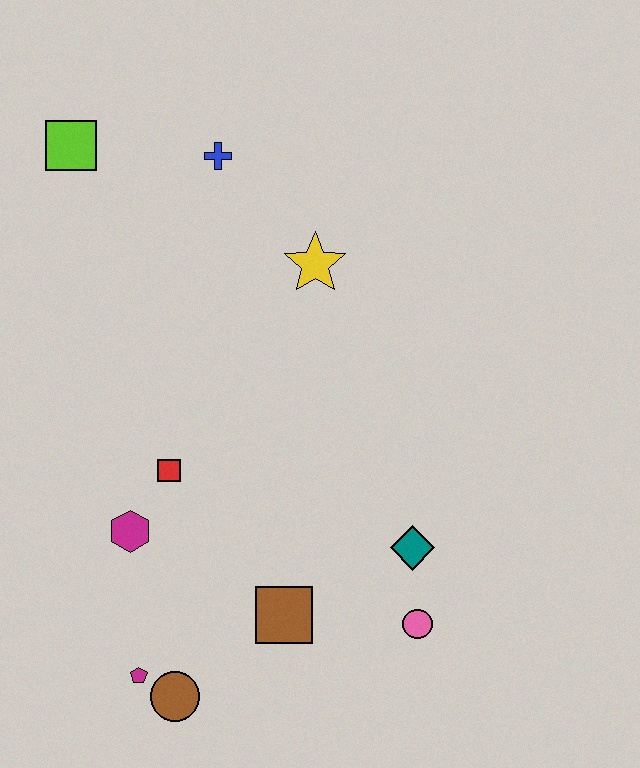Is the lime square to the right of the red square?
No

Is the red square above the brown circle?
Yes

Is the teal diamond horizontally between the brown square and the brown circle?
No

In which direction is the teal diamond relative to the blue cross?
The teal diamond is below the blue cross.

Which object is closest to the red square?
The magenta hexagon is closest to the red square.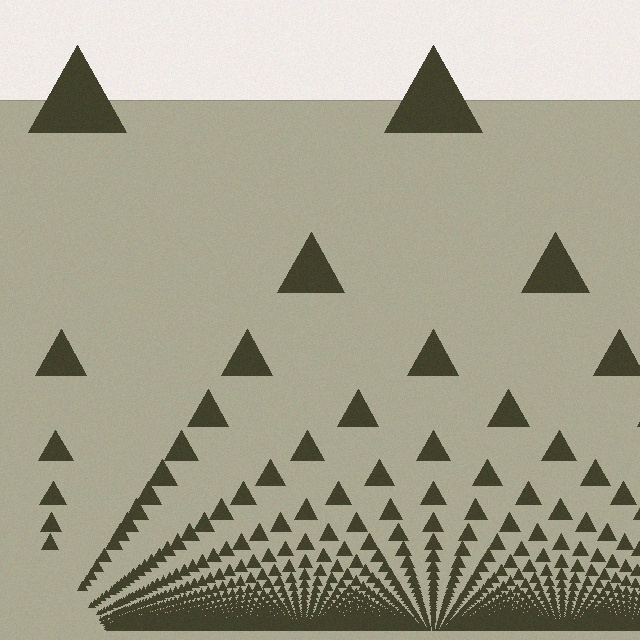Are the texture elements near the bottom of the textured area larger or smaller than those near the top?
Smaller. The gradient is inverted — elements near the bottom are smaller and denser.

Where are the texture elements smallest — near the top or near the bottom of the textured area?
Near the bottom.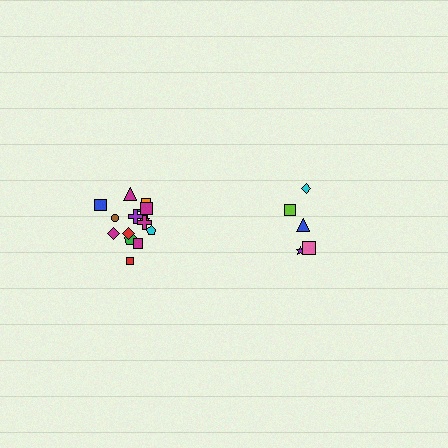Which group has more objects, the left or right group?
The left group.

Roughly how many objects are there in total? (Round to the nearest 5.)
Roughly 20 objects in total.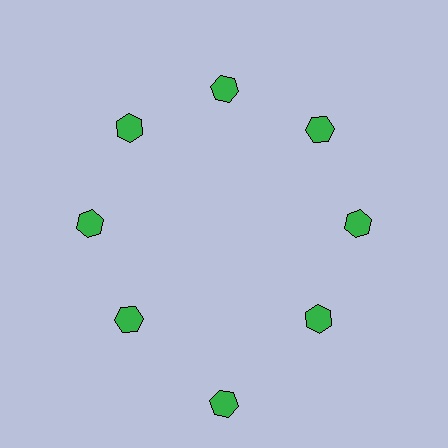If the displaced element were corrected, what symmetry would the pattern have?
It would have 8-fold rotational symmetry — the pattern would map onto itself every 45 degrees.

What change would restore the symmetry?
The symmetry would be restored by moving it inward, back onto the ring so that all 8 hexagons sit at equal angles and equal distance from the center.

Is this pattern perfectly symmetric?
No. The 8 green hexagons are arranged in a ring, but one element near the 6 o'clock position is pushed outward from the center, breaking the 8-fold rotational symmetry.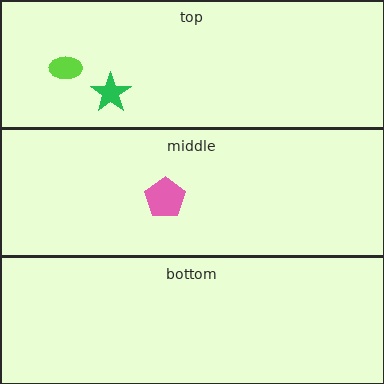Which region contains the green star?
The top region.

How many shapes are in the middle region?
1.